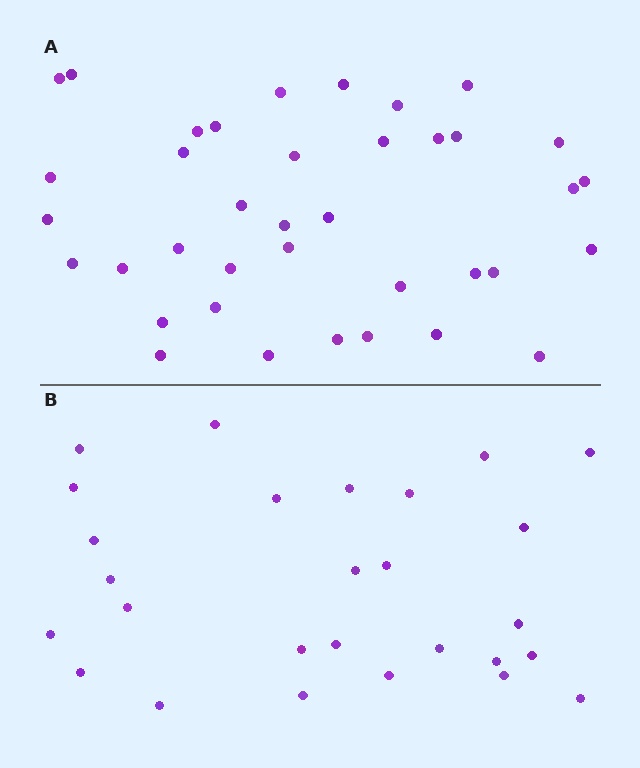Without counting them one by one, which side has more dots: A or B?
Region A (the top region) has more dots.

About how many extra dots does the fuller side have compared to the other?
Region A has roughly 12 or so more dots than region B.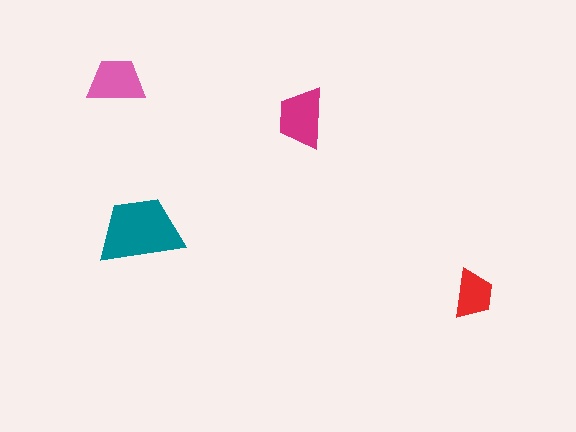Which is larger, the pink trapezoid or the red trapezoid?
The pink one.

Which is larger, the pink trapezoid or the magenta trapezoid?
The magenta one.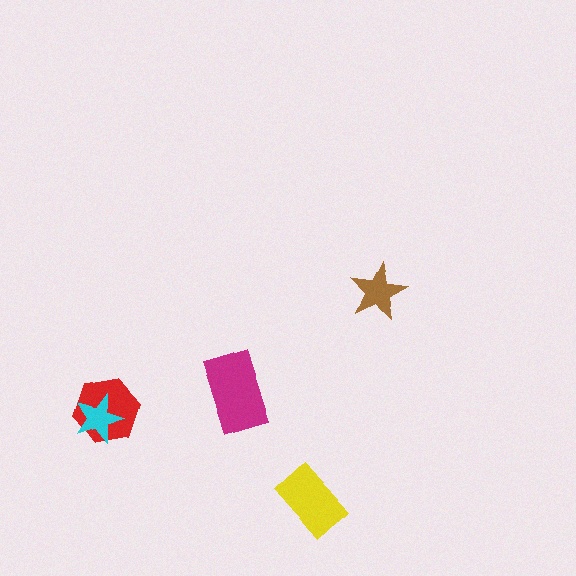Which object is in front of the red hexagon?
The cyan star is in front of the red hexagon.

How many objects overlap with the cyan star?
1 object overlaps with the cyan star.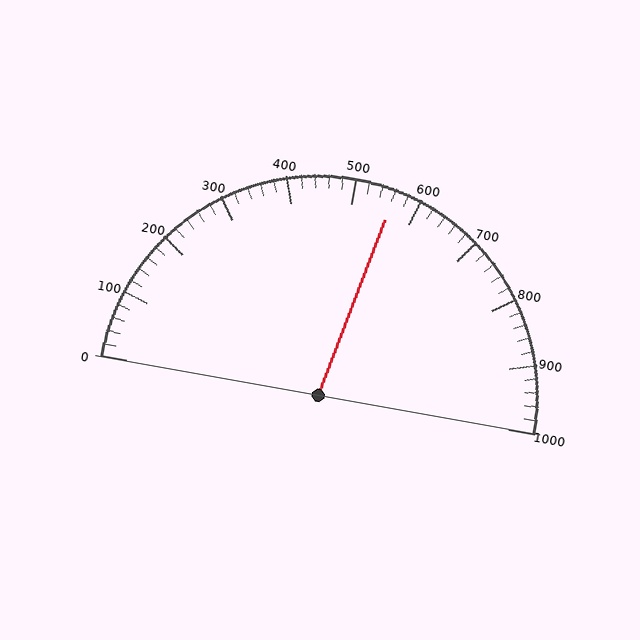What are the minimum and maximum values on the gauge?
The gauge ranges from 0 to 1000.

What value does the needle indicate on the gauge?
The needle indicates approximately 560.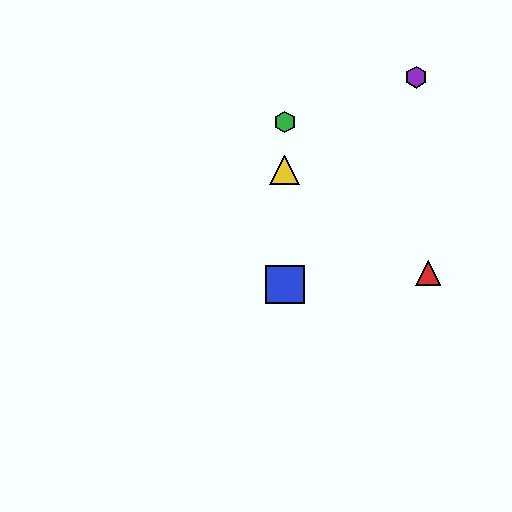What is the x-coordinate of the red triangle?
The red triangle is at x≈428.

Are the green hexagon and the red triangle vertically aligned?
No, the green hexagon is at x≈285 and the red triangle is at x≈428.